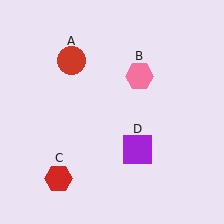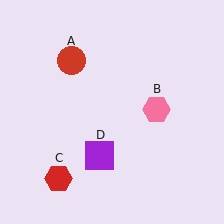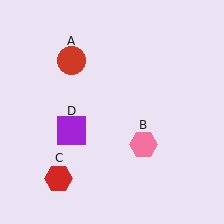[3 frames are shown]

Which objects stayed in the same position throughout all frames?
Red circle (object A) and red hexagon (object C) remained stationary.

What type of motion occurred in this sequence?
The pink hexagon (object B), purple square (object D) rotated clockwise around the center of the scene.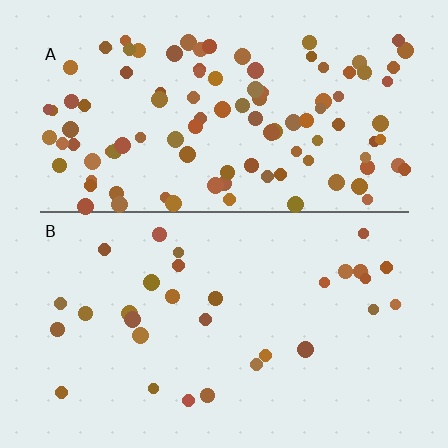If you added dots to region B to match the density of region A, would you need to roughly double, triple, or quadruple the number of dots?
Approximately quadruple.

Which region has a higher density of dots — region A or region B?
A (the top).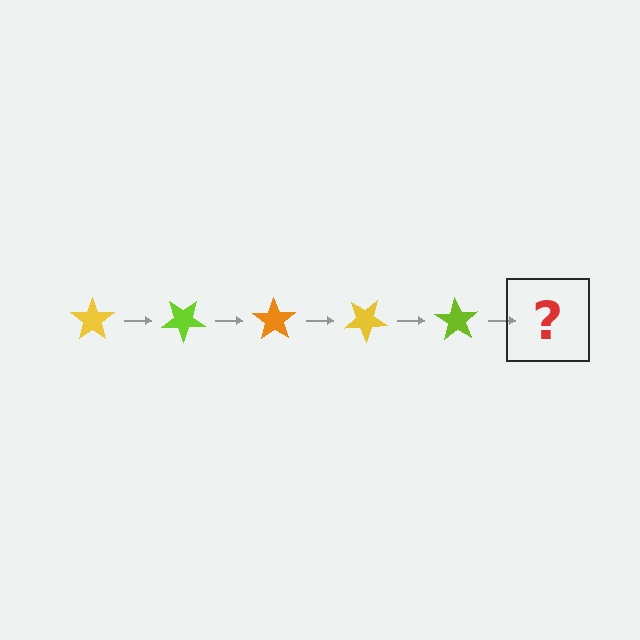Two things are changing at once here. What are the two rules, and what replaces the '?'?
The two rules are that it rotates 35 degrees each step and the color cycles through yellow, lime, and orange. The '?' should be an orange star, rotated 175 degrees from the start.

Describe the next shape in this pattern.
It should be an orange star, rotated 175 degrees from the start.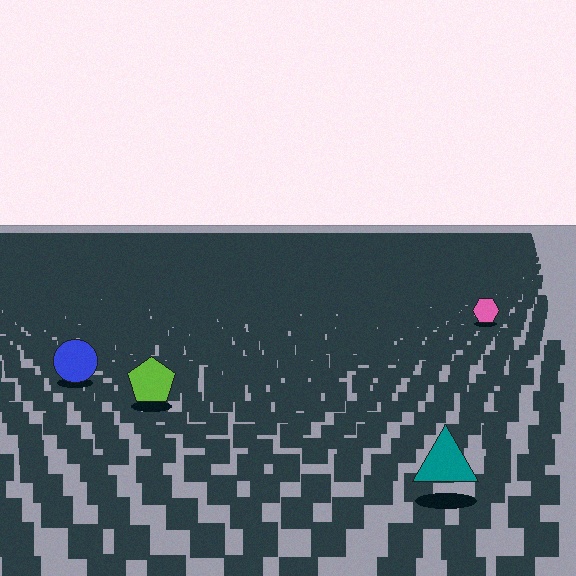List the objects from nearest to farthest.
From nearest to farthest: the teal triangle, the lime pentagon, the blue circle, the pink hexagon.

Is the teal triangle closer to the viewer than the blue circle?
Yes. The teal triangle is closer — you can tell from the texture gradient: the ground texture is coarser near it.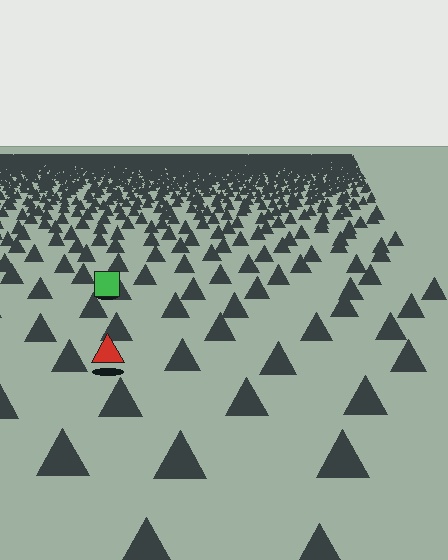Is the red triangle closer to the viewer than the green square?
Yes. The red triangle is closer — you can tell from the texture gradient: the ground texture is coarser near it.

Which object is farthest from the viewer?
The green square is farthest from the viewer. It appears smaller and the ground texture around it is denser.